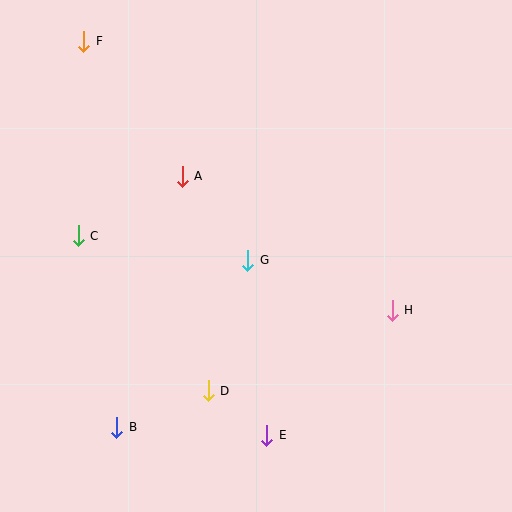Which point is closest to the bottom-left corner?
Point B is closest to the bottom-left corner.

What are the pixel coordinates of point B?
Point B is at (117, 427).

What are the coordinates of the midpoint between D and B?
The midpoint between D and B is at (163, 409).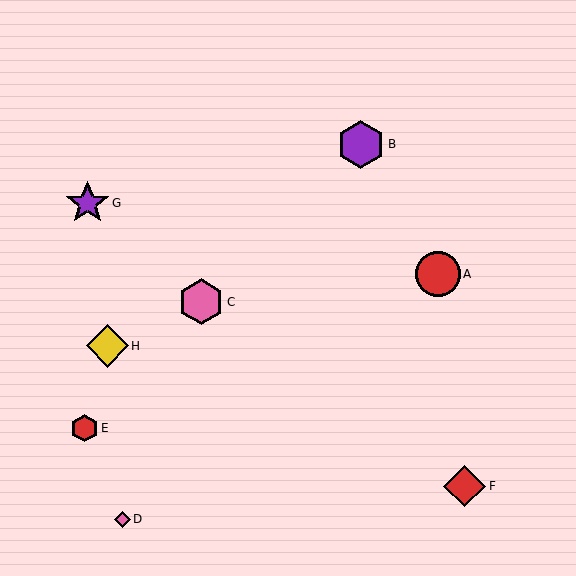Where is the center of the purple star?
The center of the purple star is at (88, 203).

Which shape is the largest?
The purple hexagon (labeled B) is the largest.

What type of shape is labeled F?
Shape F is a red diamond.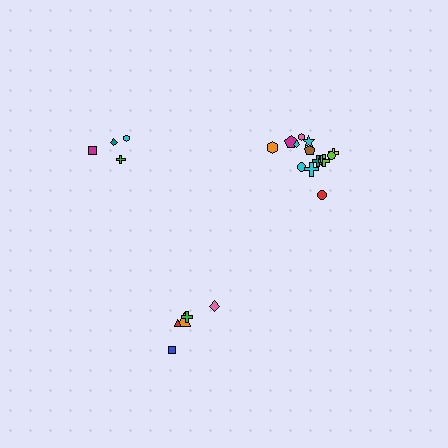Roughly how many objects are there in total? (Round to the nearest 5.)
Roughly 25 objects in total.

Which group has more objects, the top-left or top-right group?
The top-right group.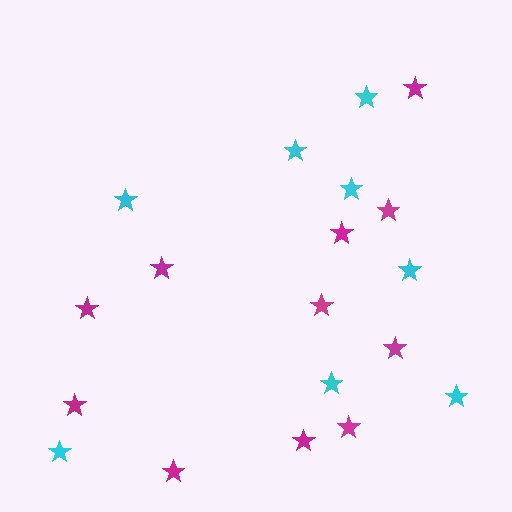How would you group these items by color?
There are 2 groups: one group of magenta stars (11) and one group of cyan stars (8).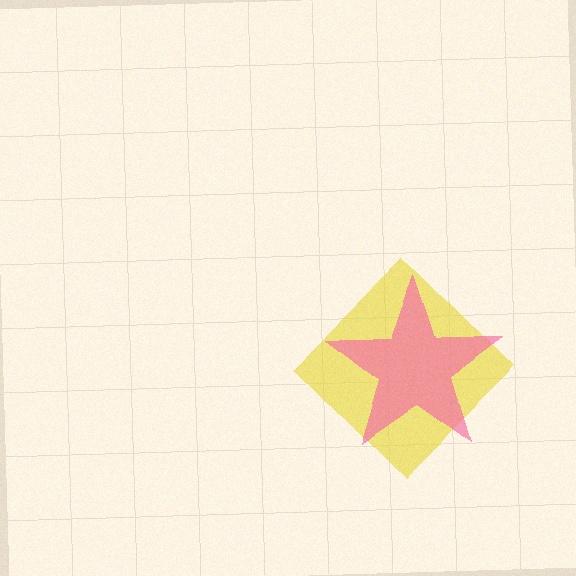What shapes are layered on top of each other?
The layered shapes are: a yellow diamond, a pink star.